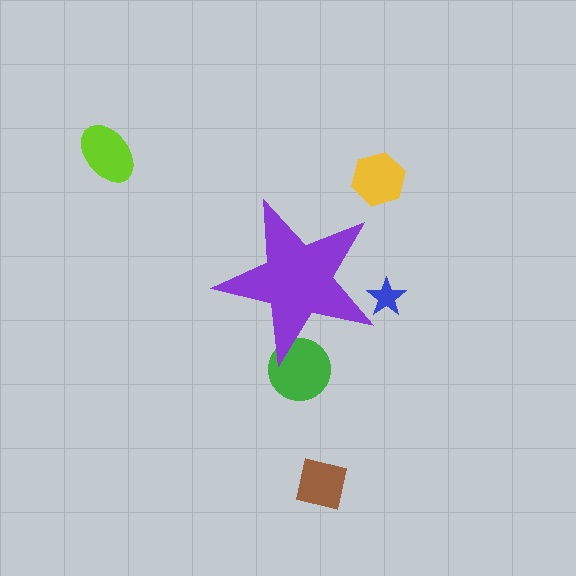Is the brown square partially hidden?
No, the brown square is fully visible.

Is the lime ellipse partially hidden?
No, the lime ellipse is fully visible.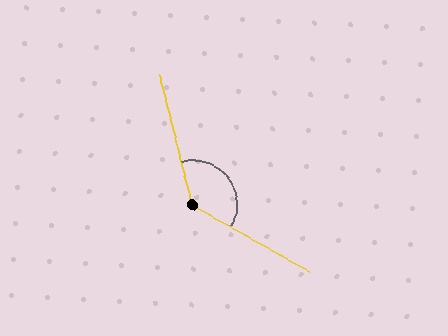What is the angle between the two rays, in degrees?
Approximately 134 degrees.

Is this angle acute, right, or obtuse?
It is obtuse.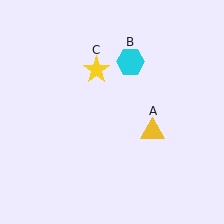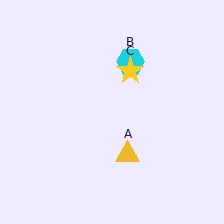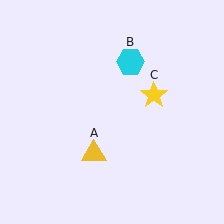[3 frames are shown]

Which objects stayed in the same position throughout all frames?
Cyan hexagon (object B) remained stationary.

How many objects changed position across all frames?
2 objects changed position: yellow triangle (object A), yellow star (object C).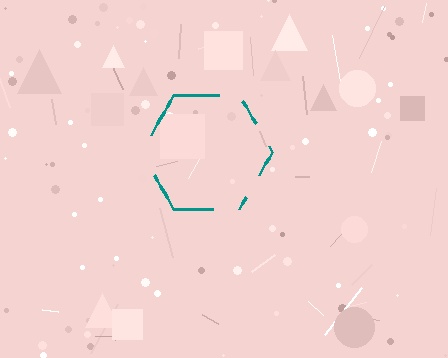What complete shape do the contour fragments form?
The contour fragments form a hexagon.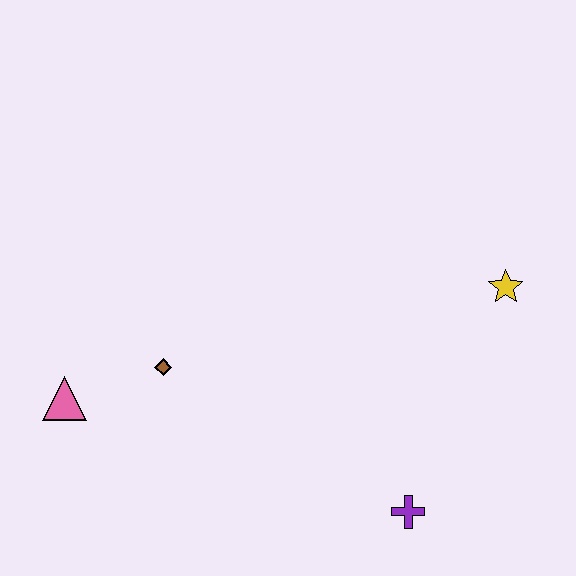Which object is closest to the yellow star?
The purple cross is closest to the yellow star.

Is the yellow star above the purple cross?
Yes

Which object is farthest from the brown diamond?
The yellow star is farthest from the brown diamond.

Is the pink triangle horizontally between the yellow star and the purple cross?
No